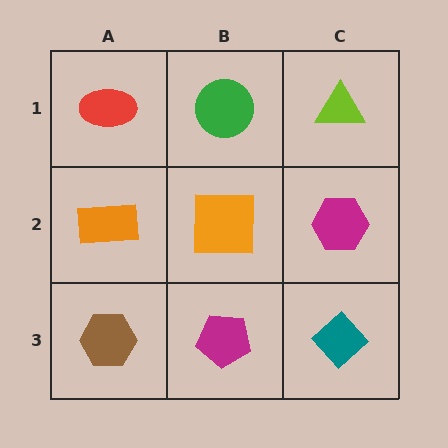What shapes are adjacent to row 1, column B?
An orange square (row 2, column B), a red ellipse (row 1, column A), a lime triangle (row 1, column C).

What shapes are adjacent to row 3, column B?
An orange square (row 2, column B), a brown hexagon (row 3, column A), a teal diamond (row 3, column C).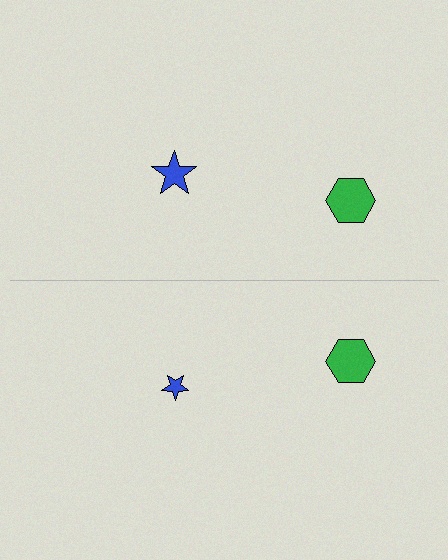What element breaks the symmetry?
The blue star on the bottom side has a different size than its mirror counterpart.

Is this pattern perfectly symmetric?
No, the pattern is not perfectly symmetric. The blue star on the bottom side has a different size than its mirror counterpart.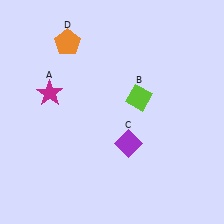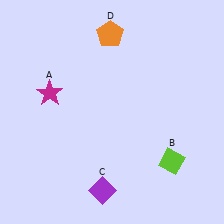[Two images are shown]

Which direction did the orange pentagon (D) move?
The orange pentagon (D) moved right.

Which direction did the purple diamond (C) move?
The purple diamond (C) moved down.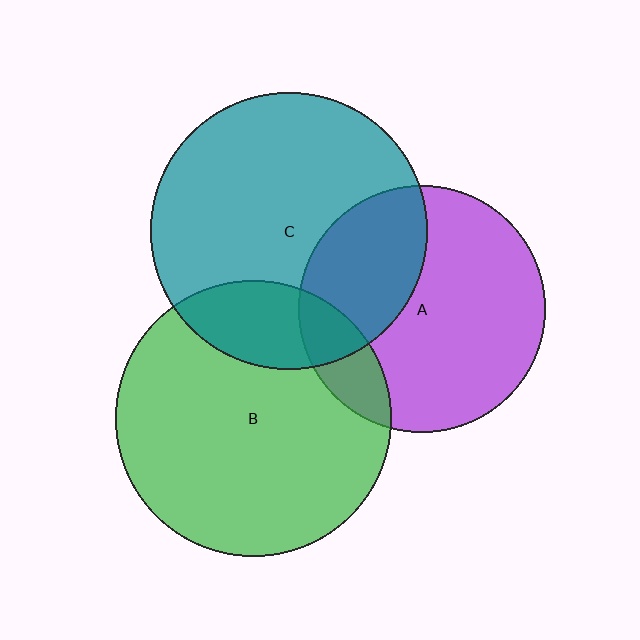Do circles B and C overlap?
Yes.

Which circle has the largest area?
Circle C (teal).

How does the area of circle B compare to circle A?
Approximately 1.2 times.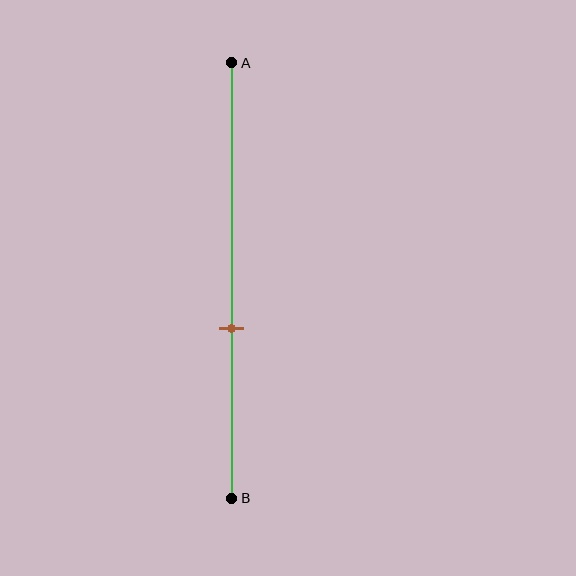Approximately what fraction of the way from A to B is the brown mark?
The brown mark is approximately 60% of the way from A to B.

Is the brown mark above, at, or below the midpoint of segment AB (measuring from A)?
The brown mark is below the midpoint of segment AB.